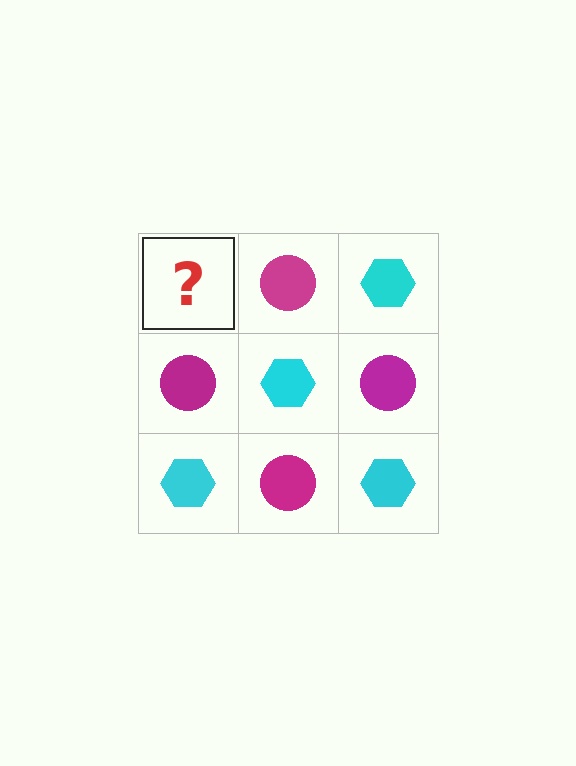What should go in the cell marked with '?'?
The missing cell should contain a cyan hexagon.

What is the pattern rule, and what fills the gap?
The rule is that it alternates cyan hexagon and magenta circle in a checkerboard pattern. The gap should be filled with a cyan hexagon.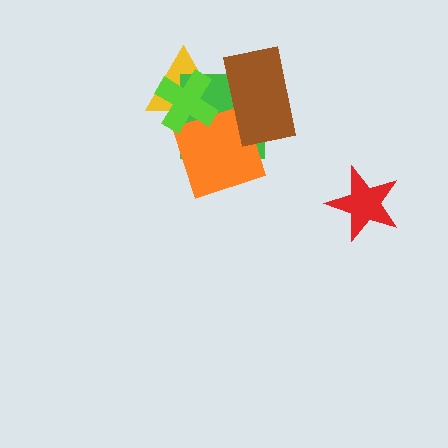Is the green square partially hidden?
Yes, it is partially covered by another shape.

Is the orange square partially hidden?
Yes, it is partially covered by another shape.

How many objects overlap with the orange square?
3 objects overlap with the orange square.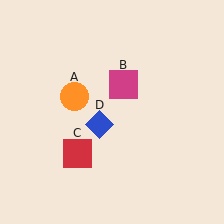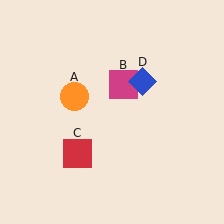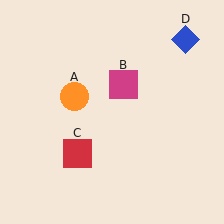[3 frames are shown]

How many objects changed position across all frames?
1 object changed position: blue diamond (object D).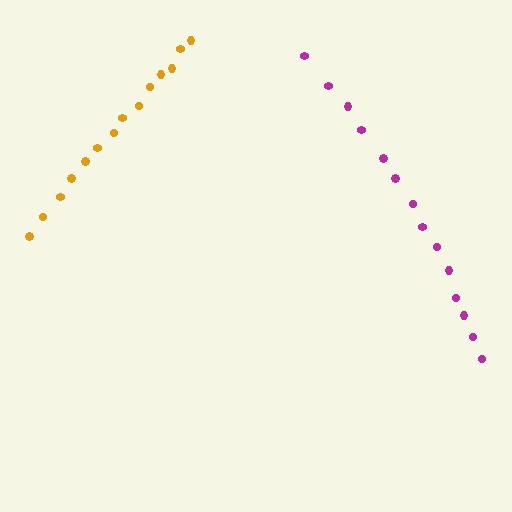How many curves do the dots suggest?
There are 2 distinct paths.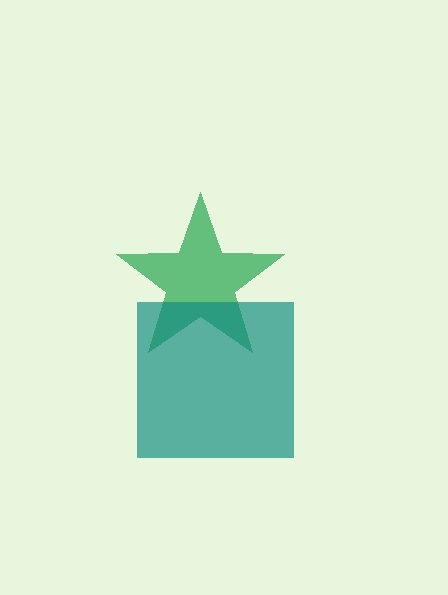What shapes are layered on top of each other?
The layered shapes are: a green star, a teal square.